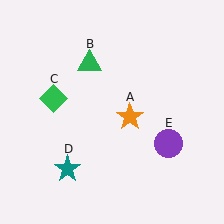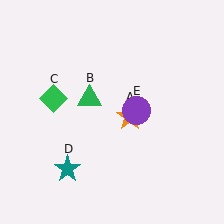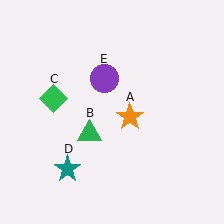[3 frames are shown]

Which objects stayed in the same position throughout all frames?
Orange star (object A) and green diamond (object C) and teal star (object D) remained stationary.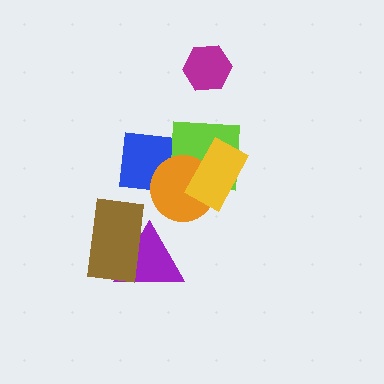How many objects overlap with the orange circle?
3 objects overlap with the orange circle.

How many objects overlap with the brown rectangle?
1 object overlaps with the brown rectangle.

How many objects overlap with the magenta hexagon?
0 objects overlap with the magenta hexagon.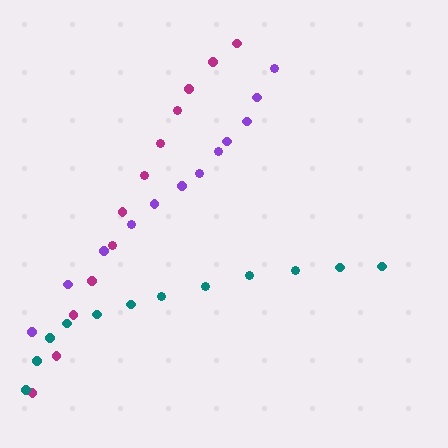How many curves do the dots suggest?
There are 3 distinct paths.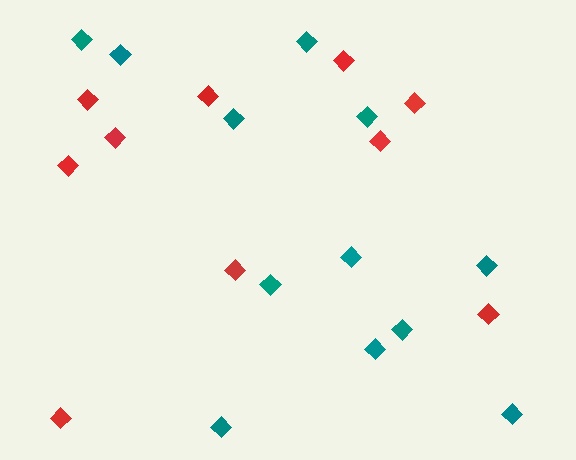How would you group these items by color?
There are 2 groups: one group of teal diamonds (12) and one group of red diamonds (10).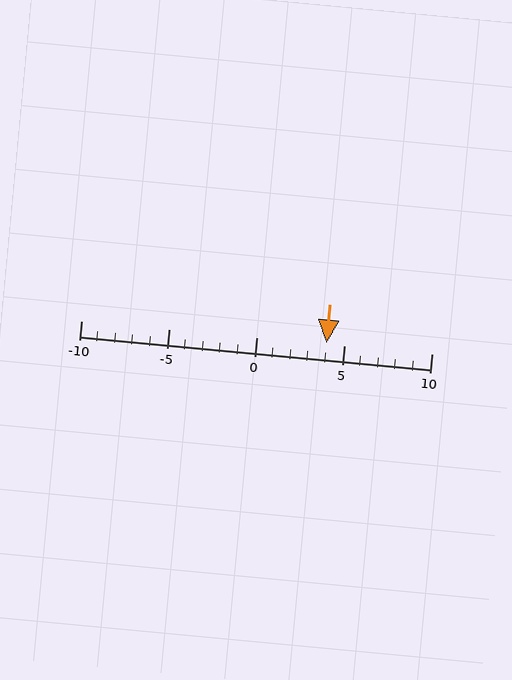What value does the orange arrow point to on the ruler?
The orange arrow points to approximately 4.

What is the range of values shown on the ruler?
The ruler shows values from -10 to 10.